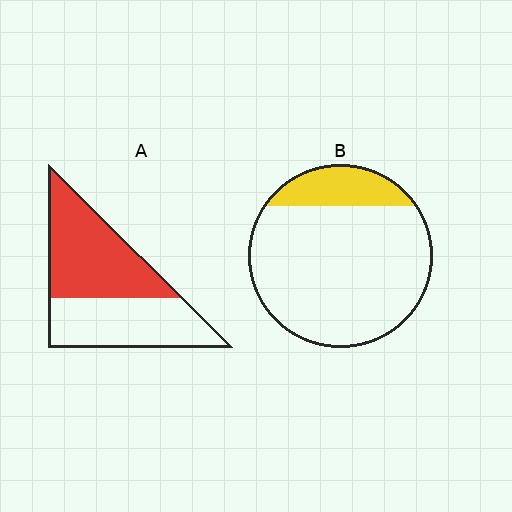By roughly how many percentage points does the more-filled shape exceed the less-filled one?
By roughly 35 percentage points (A over B).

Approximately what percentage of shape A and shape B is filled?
A is approximately 55% and B is approximately 15%.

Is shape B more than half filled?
No.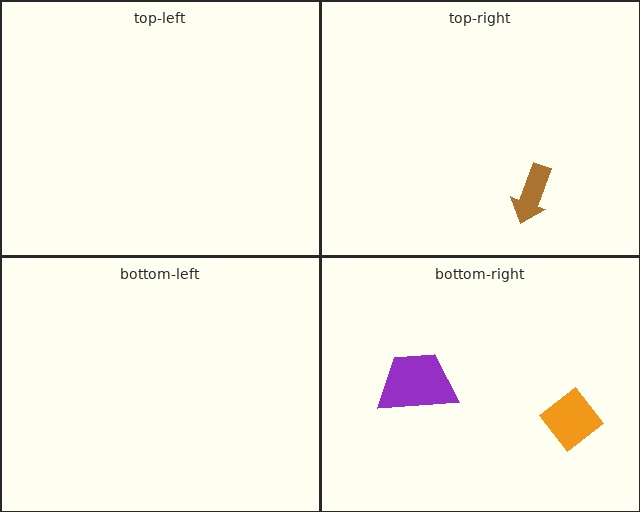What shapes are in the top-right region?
The brown arrow.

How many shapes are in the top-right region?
1.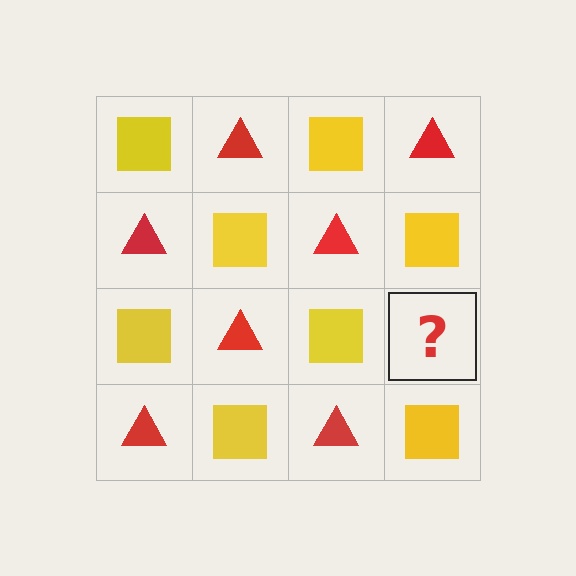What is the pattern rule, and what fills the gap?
The rule is that it alternates yellow square and red triangle in a checkerboard pattern. The gap should be filled with a red triangle.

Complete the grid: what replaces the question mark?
The question mark should be replaced with a red triangle.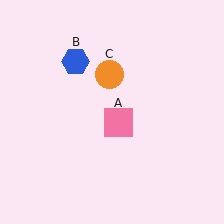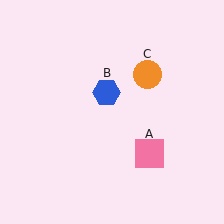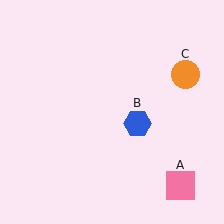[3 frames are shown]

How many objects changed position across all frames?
3 objects changed position: pink square (object A), blue hexagon (object B), orange circle (object C).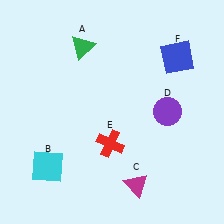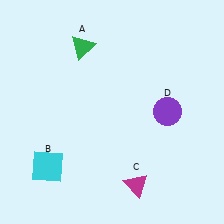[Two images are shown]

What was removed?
The red cross (E), the blue square (F) were removed in Image 2.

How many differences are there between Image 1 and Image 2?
There are 2 differences between the two images.